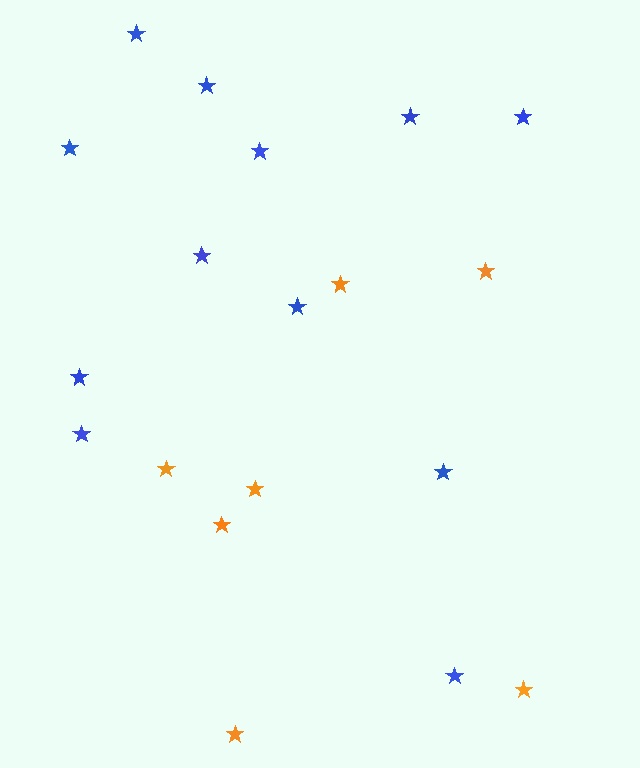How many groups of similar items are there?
There are 2 groups: one group of orange stars (7) and one group of blue stars (12).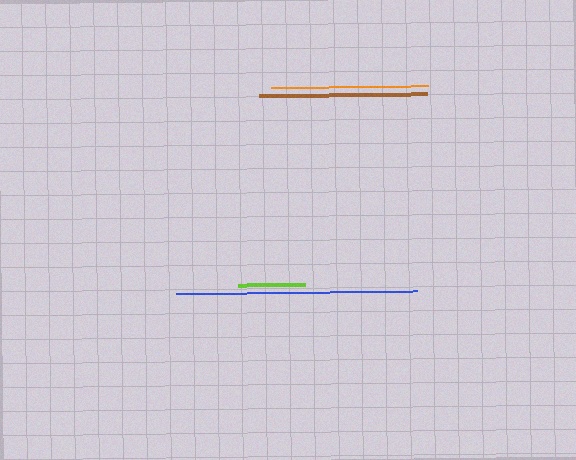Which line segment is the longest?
The blue line is the longest at approximately 240 pixels.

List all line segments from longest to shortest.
From longest to shortest: blue, brown, orange, lime.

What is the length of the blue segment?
The blue segment is approximately 240 pixels long.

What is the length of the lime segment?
The lime segment is approximately 67 pixels long.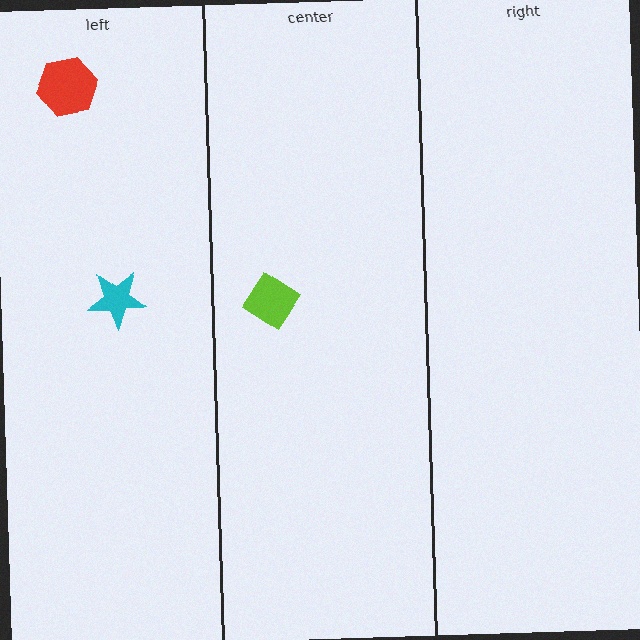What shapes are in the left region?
The cyan star, the red hexagon.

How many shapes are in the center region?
1.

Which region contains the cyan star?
The left region.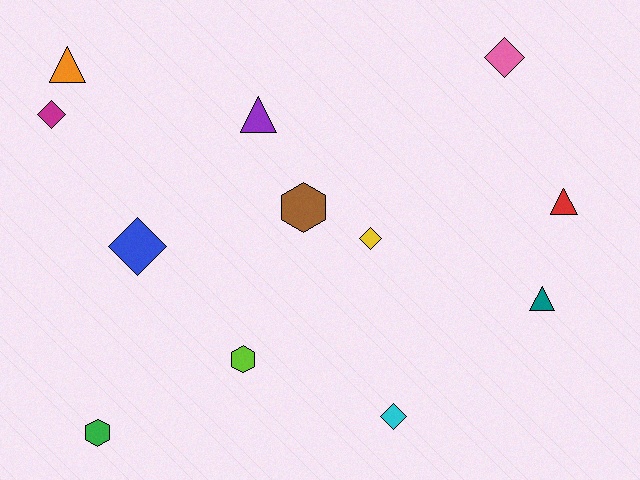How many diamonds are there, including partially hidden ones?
There are 5 diamonds.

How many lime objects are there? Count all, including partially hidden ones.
There is 1 lime object.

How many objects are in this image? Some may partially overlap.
There are 12 objects.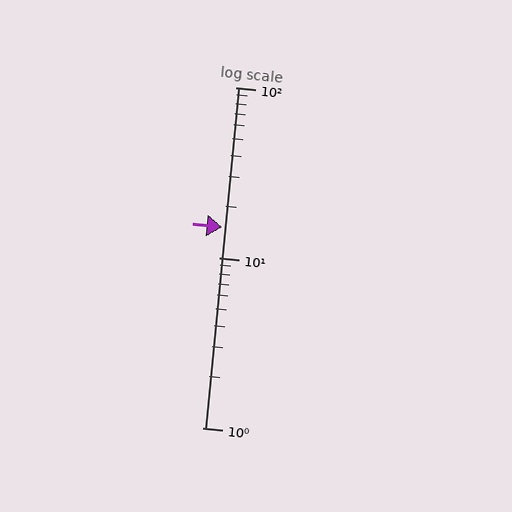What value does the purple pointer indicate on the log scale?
The pointer indicates approximately 15.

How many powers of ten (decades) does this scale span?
The scale spans 2 decades, from 1 to 100.